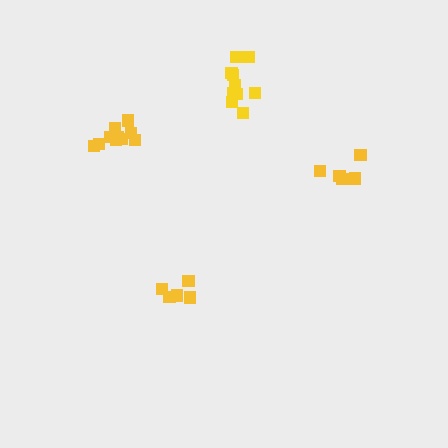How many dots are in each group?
Group 1: 10 dots, Group 2: 6 dots, Group 3: 11 dots, Group 4: 5 dots (32 total).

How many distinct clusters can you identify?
There are 4 distinct clusters.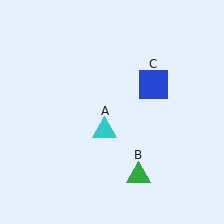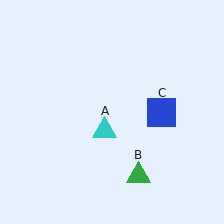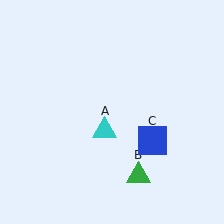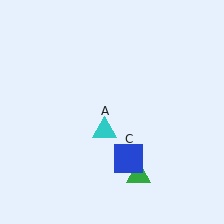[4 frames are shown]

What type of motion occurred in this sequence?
The blue square (object C) rotated clockwise around the center of the scene.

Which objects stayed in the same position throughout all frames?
Cyan triangle (object A) and green triangle (object B) remained stationary.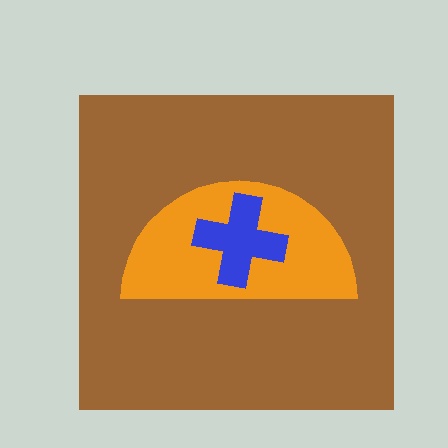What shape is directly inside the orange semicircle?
The blue cross.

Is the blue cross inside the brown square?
Yes.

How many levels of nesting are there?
3.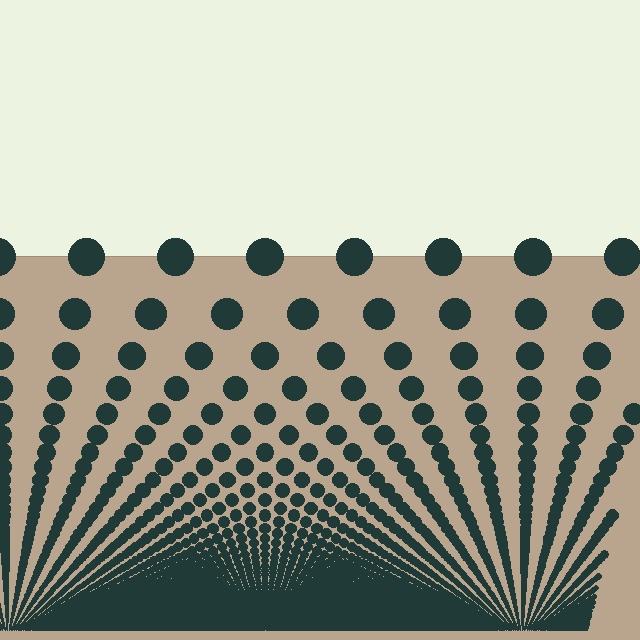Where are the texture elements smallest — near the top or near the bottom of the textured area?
Near the bottom.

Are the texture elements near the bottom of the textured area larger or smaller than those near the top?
Smaller. The gradient is inverted — elements near the bottom are smaller and denser.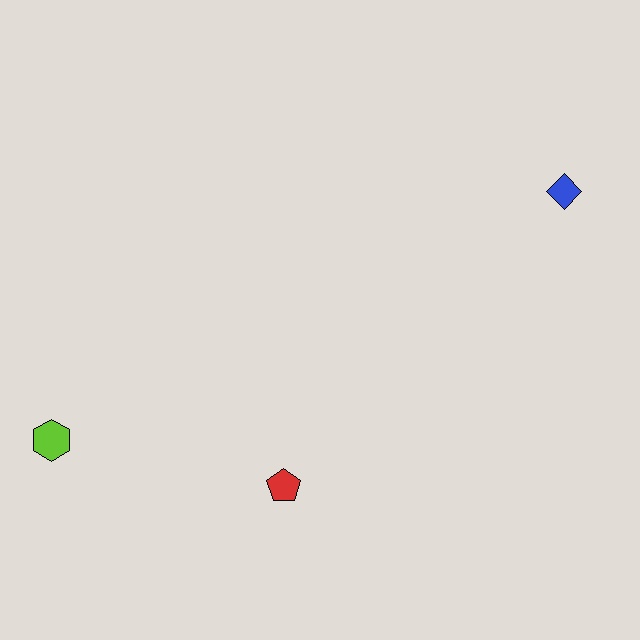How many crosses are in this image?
There are no crosses.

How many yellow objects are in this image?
There are no yellow objects.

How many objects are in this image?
There are 3 objects.